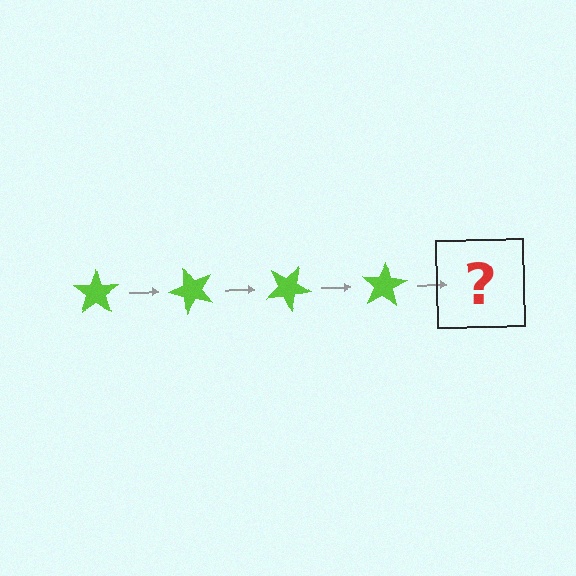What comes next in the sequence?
The next element should be a lime star rotated 200 degrees.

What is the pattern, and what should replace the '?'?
The pattern is that the star rotates 50 degrees each step. The '?' should be a lime star rotated 200 degrees.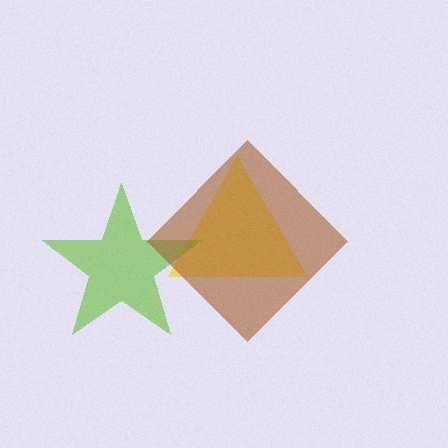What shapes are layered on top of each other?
The layered shapes are: a yellow triangle, a lime star, a brown diamond.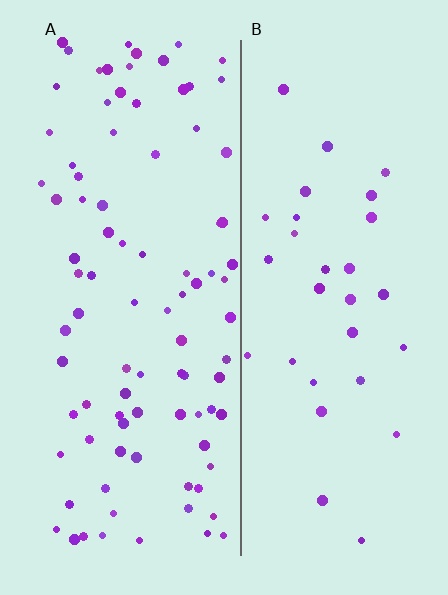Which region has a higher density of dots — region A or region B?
A (the left).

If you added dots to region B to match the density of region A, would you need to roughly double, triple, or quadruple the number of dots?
Approximately triple.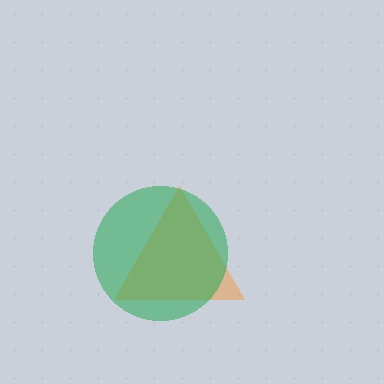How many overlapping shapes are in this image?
There are 2 overlapping shapes in the image.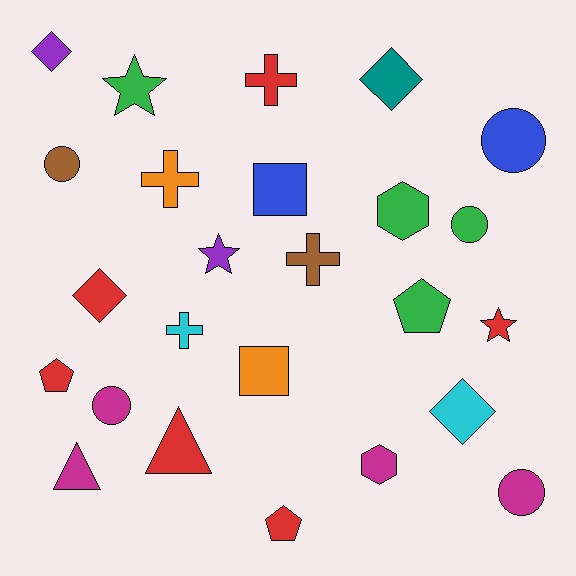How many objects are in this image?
There are 25 objects.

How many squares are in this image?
There are 2 squares.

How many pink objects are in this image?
There are no pink objects.